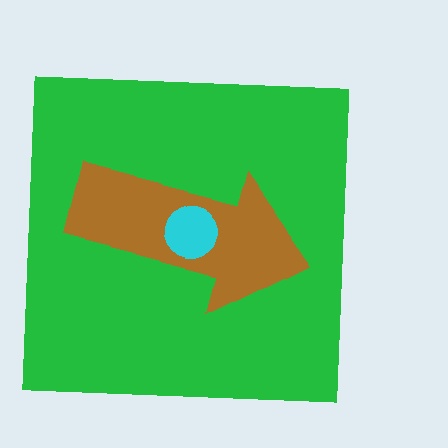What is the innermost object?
The cyan circle.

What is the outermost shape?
The green square.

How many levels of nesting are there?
3.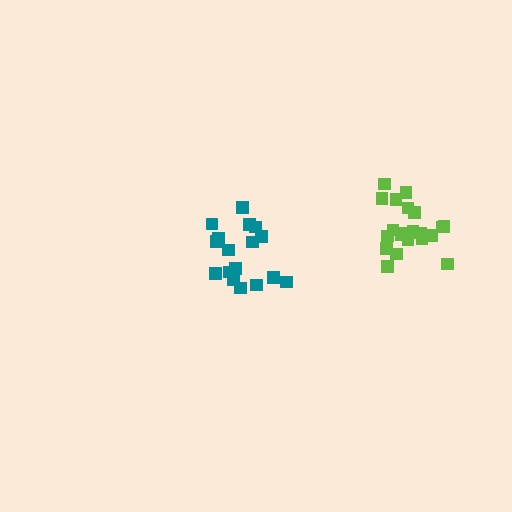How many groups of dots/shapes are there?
There are 2 groups.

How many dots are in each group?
Group 1: 17 dots, Group 2: 21 dots (38 total).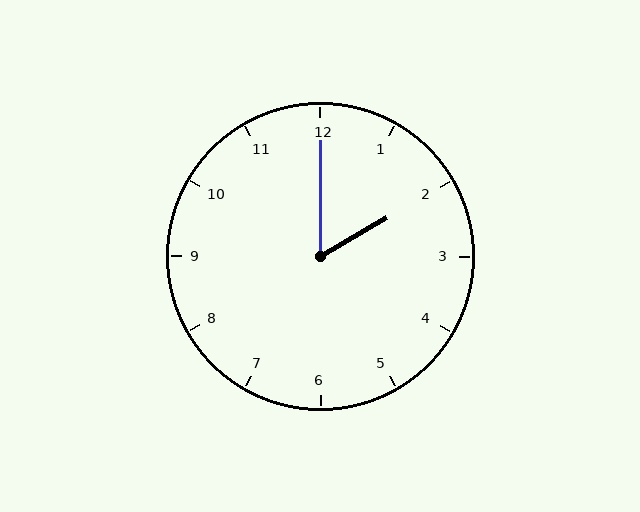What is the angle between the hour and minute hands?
Approximately 60 degrees.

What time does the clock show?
2:00.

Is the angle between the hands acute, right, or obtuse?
It is acute.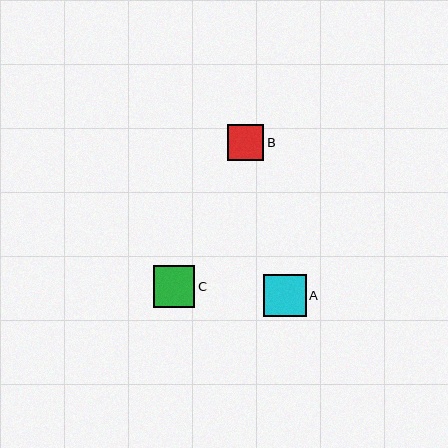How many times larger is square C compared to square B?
Square C is approximately 1.1 times the size of square B.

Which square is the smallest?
Square B is the smallest with a size of approximately 36 pixels.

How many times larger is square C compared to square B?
Square C is approximately 1.1 times the size of square B.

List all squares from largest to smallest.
From largest to smallest: A, C, B.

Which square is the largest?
Square A is the largest with a size of approximately 43 pixels.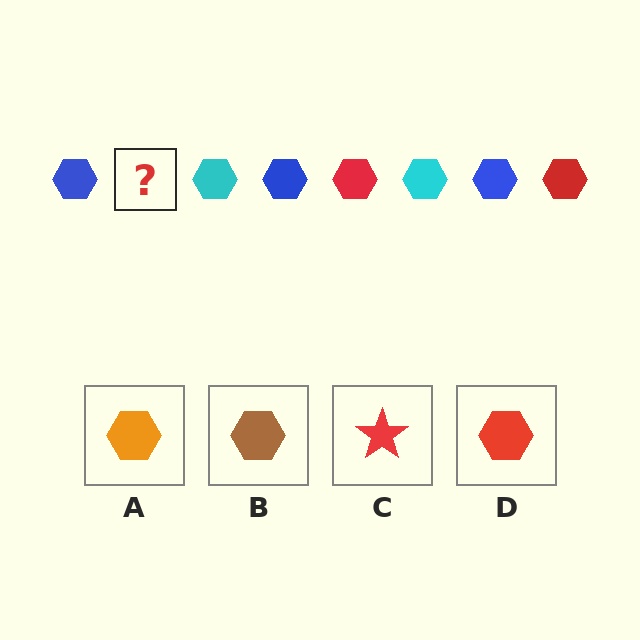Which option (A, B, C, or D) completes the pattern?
D.